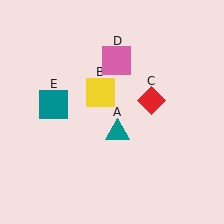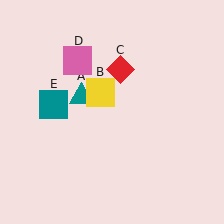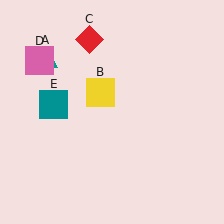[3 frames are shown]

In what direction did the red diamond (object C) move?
The red diamond (object C) moved up and to the left.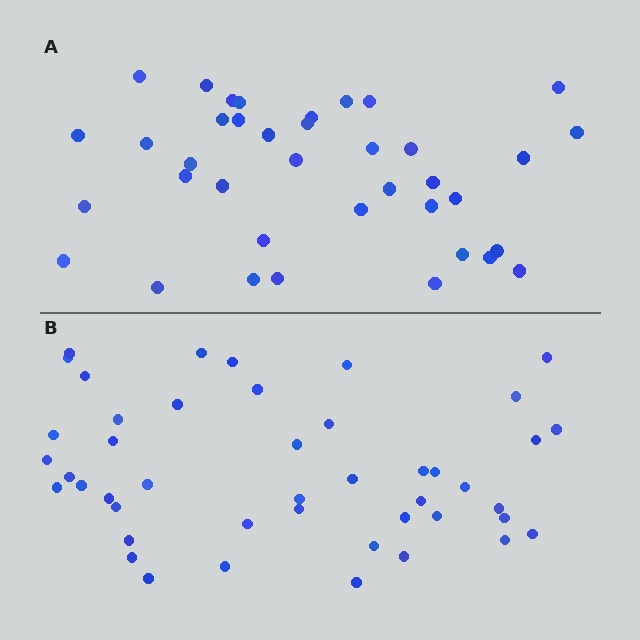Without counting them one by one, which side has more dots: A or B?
Region B (the bottom region) has more dots.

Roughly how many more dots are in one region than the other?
Region B has roughly 8 or so more dots than region A.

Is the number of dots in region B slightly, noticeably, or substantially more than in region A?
Region B has only slightly more — the two regions are fairly close. The ratio is roughly 1.2 to 1.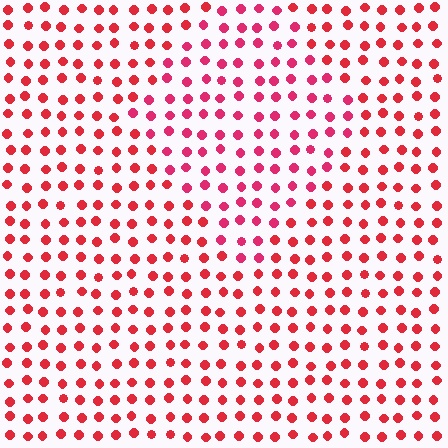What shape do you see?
I see a diamond.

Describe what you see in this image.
The image is filled with small red elements in a uniform arrangement. A diamond-shaped region is visible where the elements are tinted to a slightly different hue, forming a subtle color boundary.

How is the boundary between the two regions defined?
The boundary is defined purely by a slight shift in hue (about 18 degrees). Spacing, size, and orientation are identical on both sides.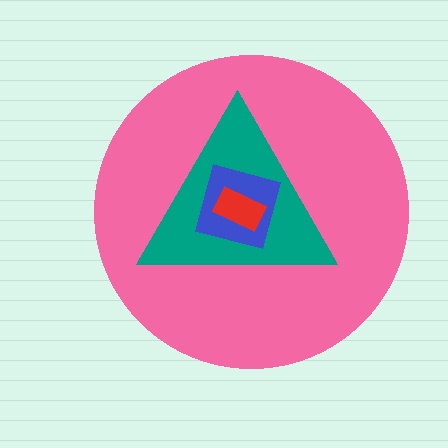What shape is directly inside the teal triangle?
The blue square.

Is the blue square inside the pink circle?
Yes.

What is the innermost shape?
The red rectangle.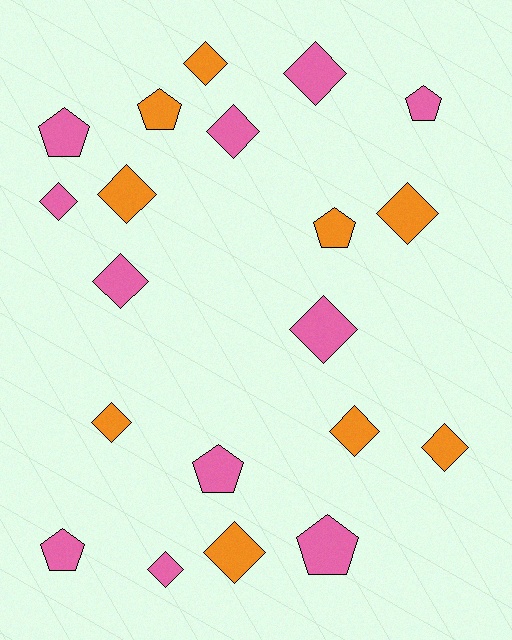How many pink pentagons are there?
There are 5 pink pentagons.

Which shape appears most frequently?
Diamond, with 13 objects.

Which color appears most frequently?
Pink, with 11 objects.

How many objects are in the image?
There are 20 objects.